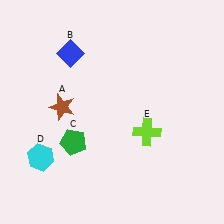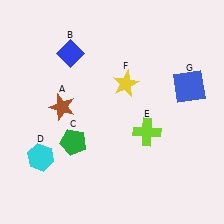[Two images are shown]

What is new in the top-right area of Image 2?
A yellow star (F) was added in the top-right area of Image 2.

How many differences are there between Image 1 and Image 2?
There are 2 differences between the two images.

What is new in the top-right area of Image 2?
A blue square (G) was added in the top-right area of Image 2.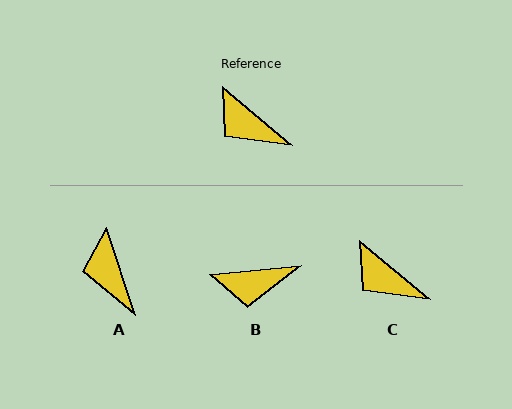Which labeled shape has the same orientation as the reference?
C.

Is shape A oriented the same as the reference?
No, it is off by about 32 degrees.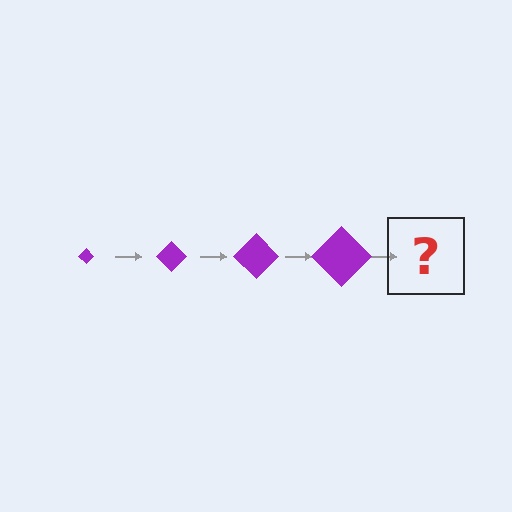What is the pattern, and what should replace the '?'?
The pattern is that the diamond gets progressively larger each step. The '?' should be a purple diamond, larger than the previous one.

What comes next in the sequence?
The next element should be a purple diamond, larger than the previous one.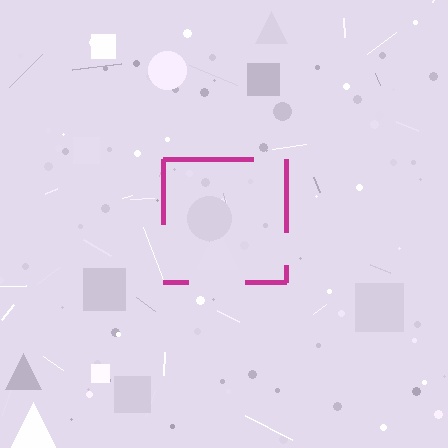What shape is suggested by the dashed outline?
The dashed outline suggests a square.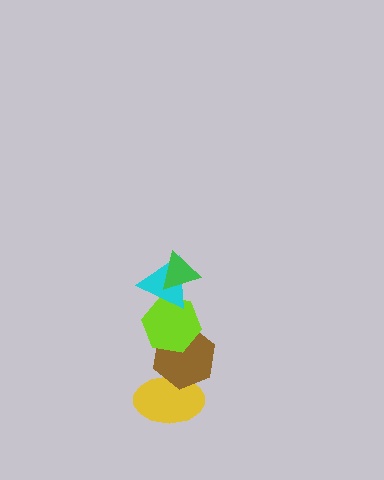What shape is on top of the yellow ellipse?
The brown hexagon is on top of the yellow ellipse.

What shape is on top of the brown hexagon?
The lime hexagon is on top of the brown hexagon.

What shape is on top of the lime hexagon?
The cyan triangle is on top of the lime hexagon.